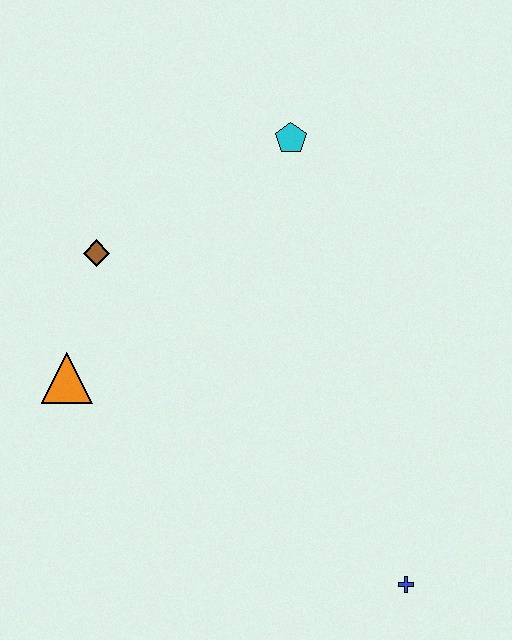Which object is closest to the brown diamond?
The orange triangle is closest to the brown diamond.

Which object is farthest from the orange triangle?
The blue cross is farthest from the orange triangle.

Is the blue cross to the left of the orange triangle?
No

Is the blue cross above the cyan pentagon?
No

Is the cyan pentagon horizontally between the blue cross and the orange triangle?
Yes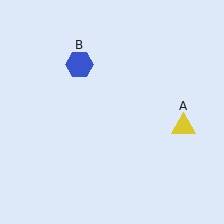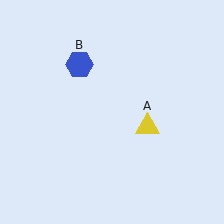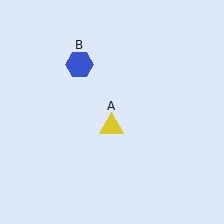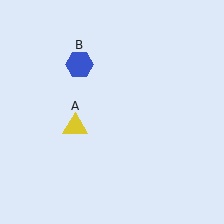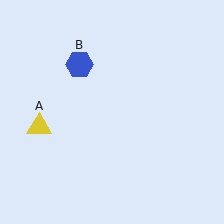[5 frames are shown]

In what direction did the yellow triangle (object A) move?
The yellow triangle (object A) moved left.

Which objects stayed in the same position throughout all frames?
Blue hexagon (object B) remained stationary.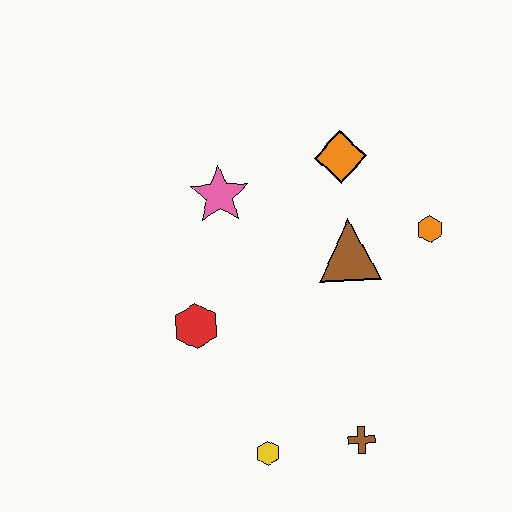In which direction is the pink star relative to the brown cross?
The pink star is above the brown cross.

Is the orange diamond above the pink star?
Yes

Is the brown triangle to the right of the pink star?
Yes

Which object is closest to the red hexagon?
The pink star is closest to the red hexagon.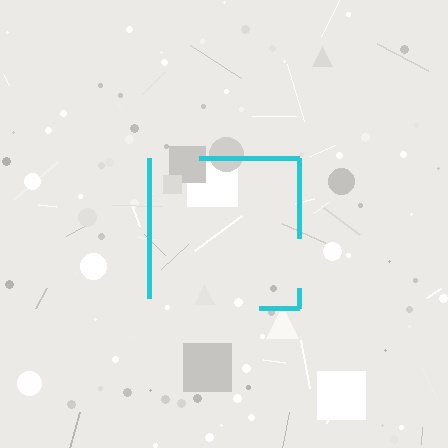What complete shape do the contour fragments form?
The contour fragments form a square.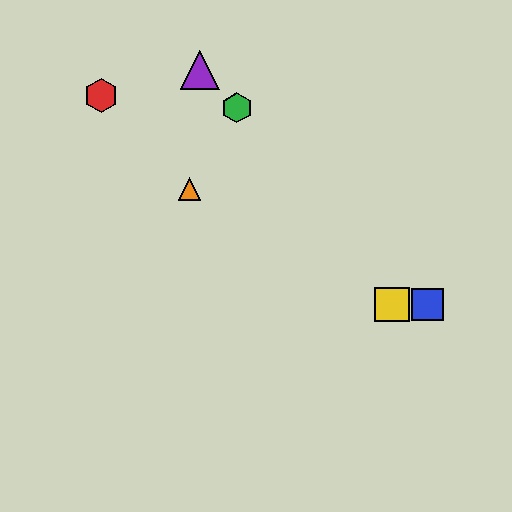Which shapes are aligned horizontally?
The blue square, the yellow square are aligned horizontally.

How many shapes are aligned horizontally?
2 shapes (the blue square, the yellow square) are aligned horizontally.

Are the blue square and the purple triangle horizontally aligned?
No, the blue square is at y≈304 and the purple triangle is at y≈70.